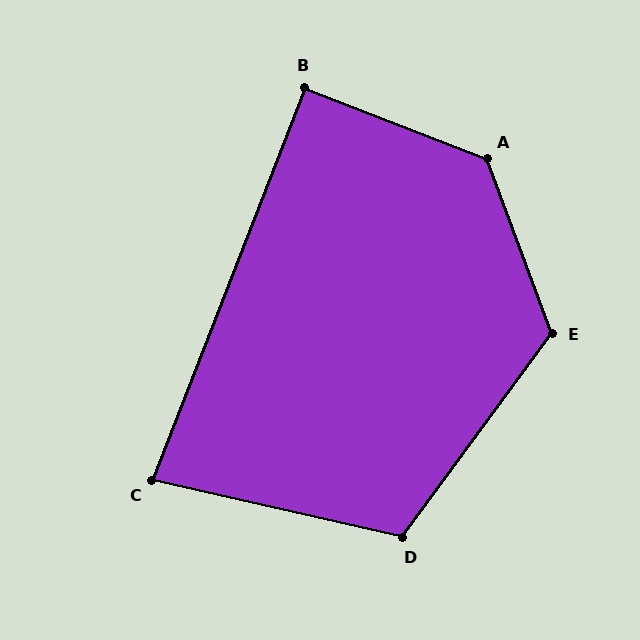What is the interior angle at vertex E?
Approximately 123 degrees (obtuse).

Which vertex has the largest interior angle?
A, at approximately 131 degrees.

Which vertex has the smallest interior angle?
C, at approximately 82 degrees.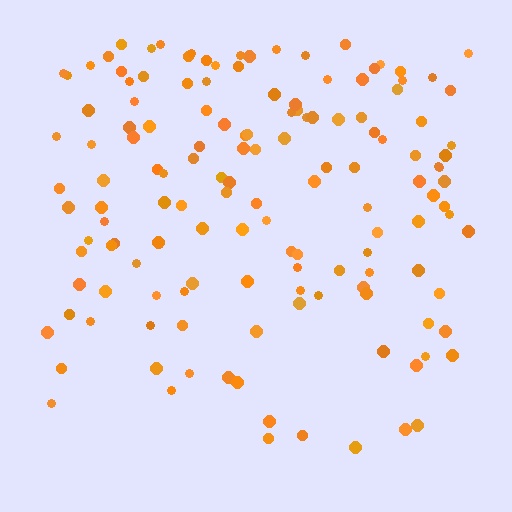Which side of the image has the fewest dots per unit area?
The bottom.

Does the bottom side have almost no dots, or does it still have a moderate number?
Still a moderate number, just noticeably fewer than the top.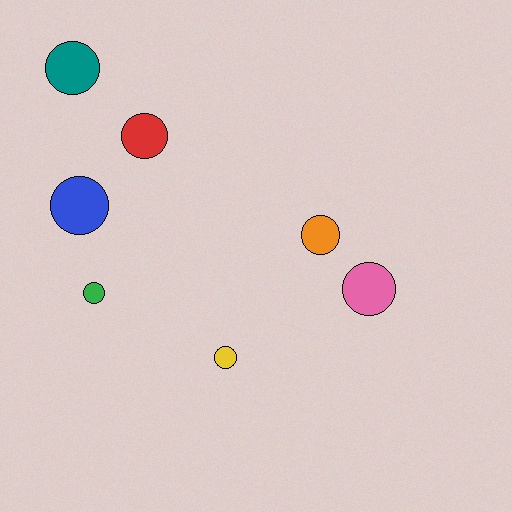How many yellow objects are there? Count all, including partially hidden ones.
There is 1 yellow object.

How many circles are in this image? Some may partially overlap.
There are 7 circles.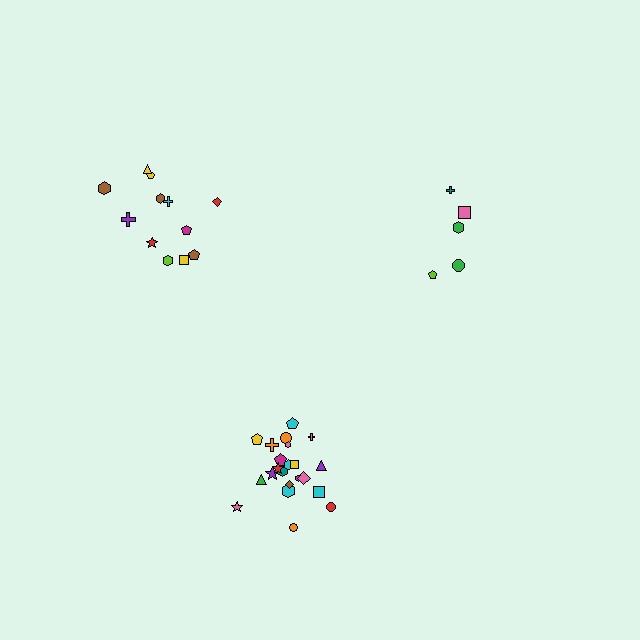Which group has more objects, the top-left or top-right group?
The top-left group.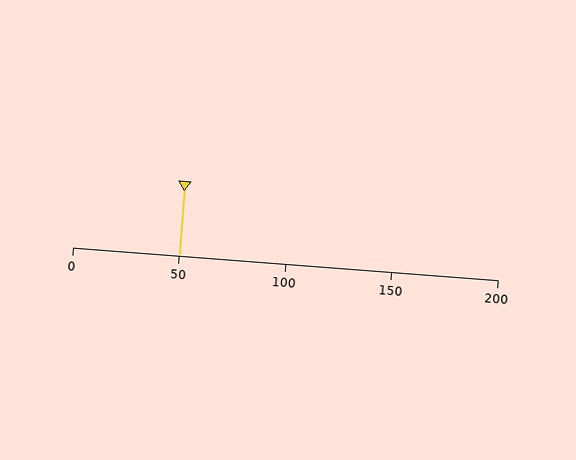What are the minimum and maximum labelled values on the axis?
The axis runs from 0 to 200.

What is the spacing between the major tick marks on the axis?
The major ticks are spaced 50 apart.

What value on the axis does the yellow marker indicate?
The marker indicates approximately 50.